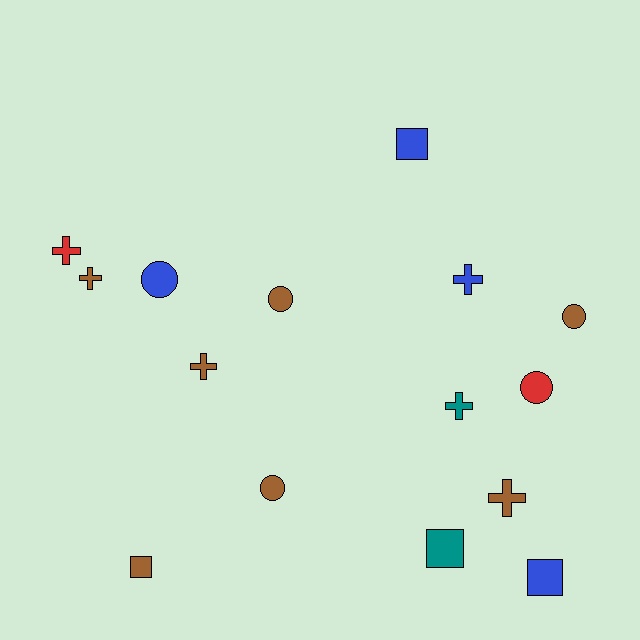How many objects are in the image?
There are 15 objects.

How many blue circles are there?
There is 1 blue circle.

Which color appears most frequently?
Brown, with 7 objects.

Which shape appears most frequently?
Cross, with 6 objects.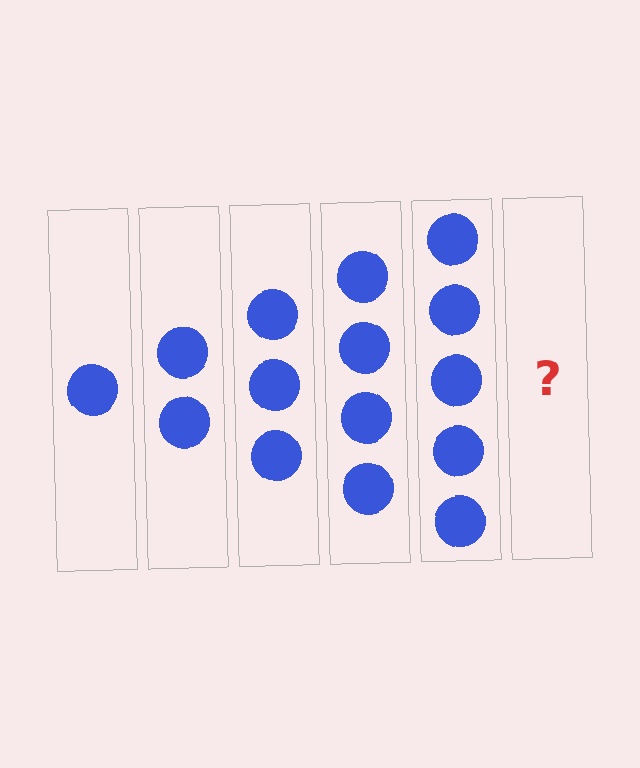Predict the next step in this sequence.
The next step is 6 circles.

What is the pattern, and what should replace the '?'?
The pattern is that each step adds one more circle. The '?' should be 6 circles.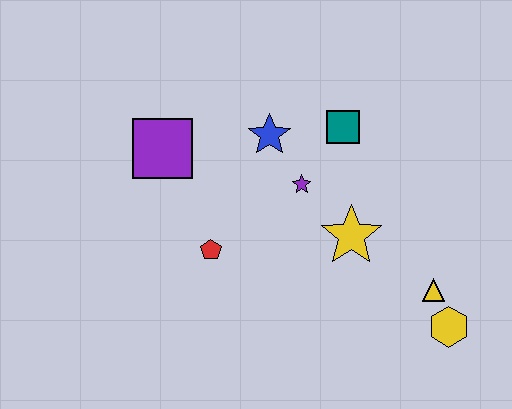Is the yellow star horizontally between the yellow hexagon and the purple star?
Yes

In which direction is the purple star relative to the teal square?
The purple star is below the teal square.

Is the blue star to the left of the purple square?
No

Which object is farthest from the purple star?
The yellow hexagon is farthest from the purple star.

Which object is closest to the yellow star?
The purple star is closest to the yellow star.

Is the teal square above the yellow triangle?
Yes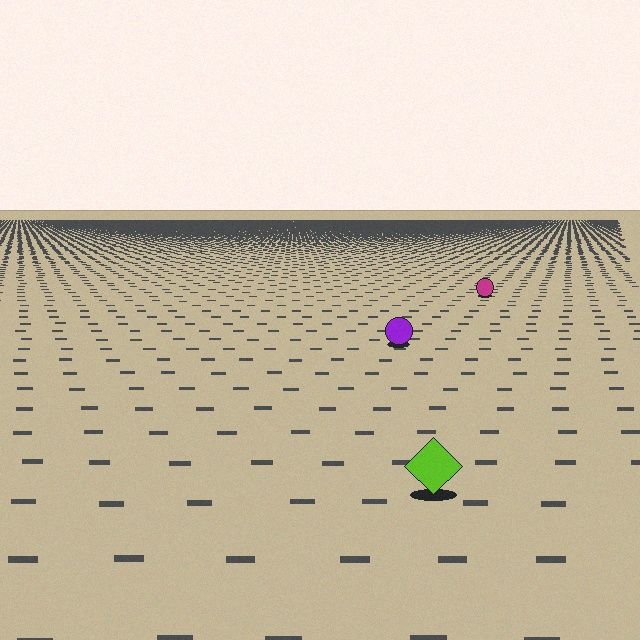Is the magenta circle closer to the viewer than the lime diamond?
No. The lime diamond is closer — you can tell from the texture gradient: the ground texture is coarser near it.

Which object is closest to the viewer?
The lime diamond is closest. The texture marks near it are larger and more spread out.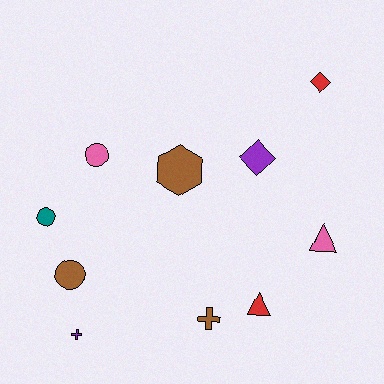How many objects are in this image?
There are 10 objects.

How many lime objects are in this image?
There are no lime objects.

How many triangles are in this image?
There are 2 triangles.